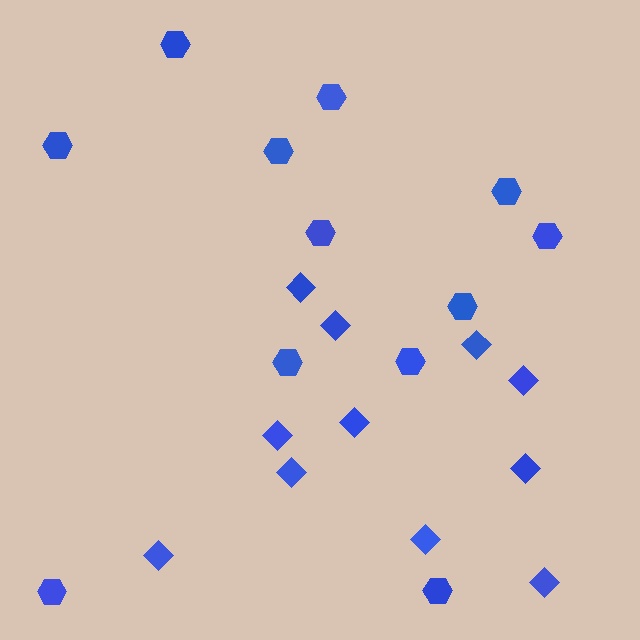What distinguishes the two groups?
There are 2 groups: one group of hexagons (12) and one group of diamonds (11).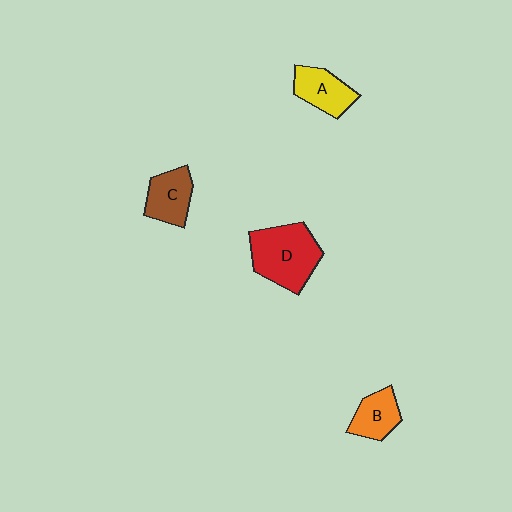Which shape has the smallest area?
Shape B (orange).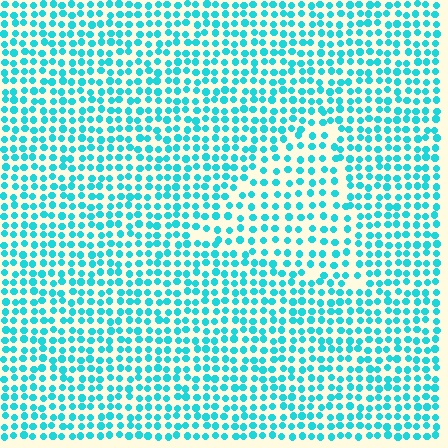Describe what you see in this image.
The image contains small cyan elements arranged at two different densities. A triangle-shaped region is visible where the elements are less densely packed than the surrounding area.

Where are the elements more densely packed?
The elements are more densely packed outside the triangle boundary.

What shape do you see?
I see a triangle.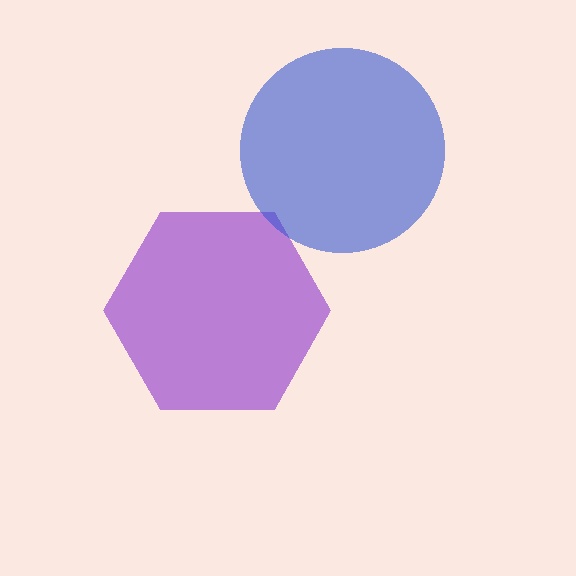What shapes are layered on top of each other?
The layered shapes are: a purple hexagon, a blue circle.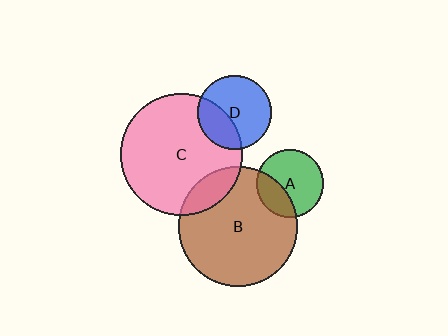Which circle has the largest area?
Circle C (pink).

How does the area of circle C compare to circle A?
Approximately 3.3 times.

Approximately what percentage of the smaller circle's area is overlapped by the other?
Approximately 15%.